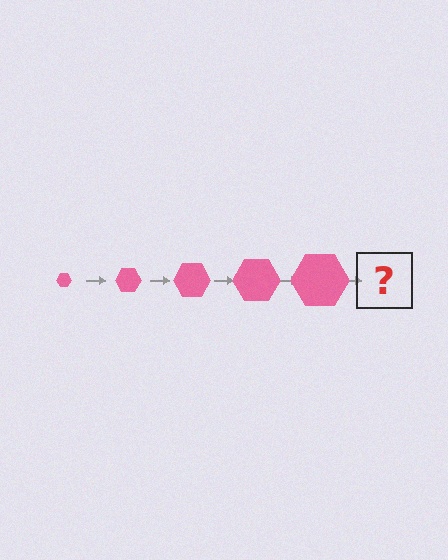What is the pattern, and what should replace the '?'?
The pattern is that the hexagon gets progressively larger each step. The '?' should be a pink hexagon, larger than the previous one.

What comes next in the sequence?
The next element should be a pink hexagon, larger than the previous one.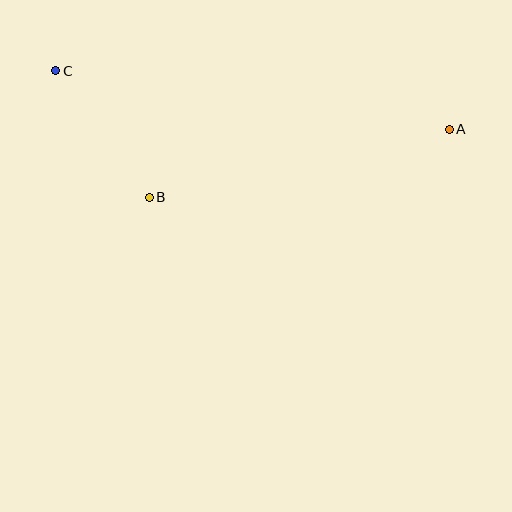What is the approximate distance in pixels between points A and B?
The distance between A and B is approximately 308 pixels.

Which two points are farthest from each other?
Points A and C are farthest from each other.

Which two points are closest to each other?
Points B and C are closest to each other.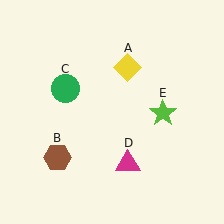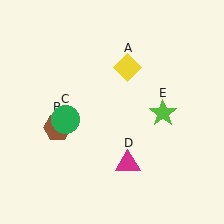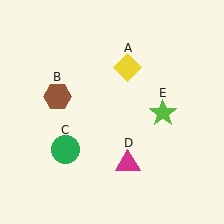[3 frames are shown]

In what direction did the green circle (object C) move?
The green circle (object C) moved down.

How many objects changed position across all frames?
2 objects changed position: brown hexagon (object B), green circle (object C).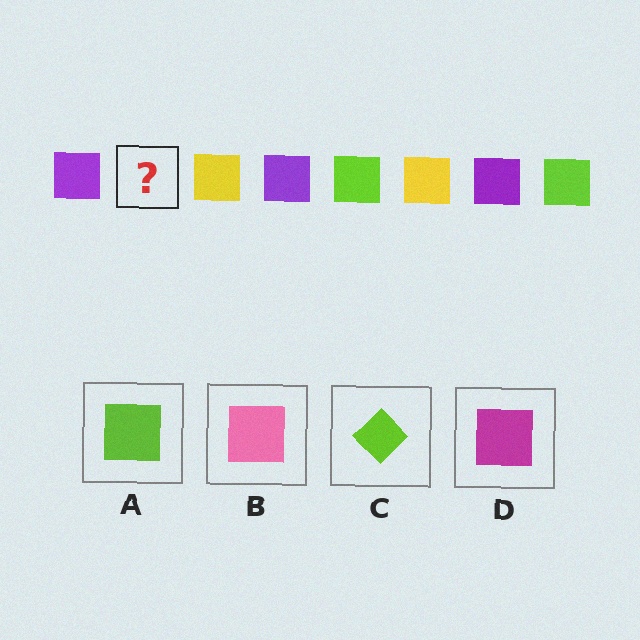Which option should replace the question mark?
Option A.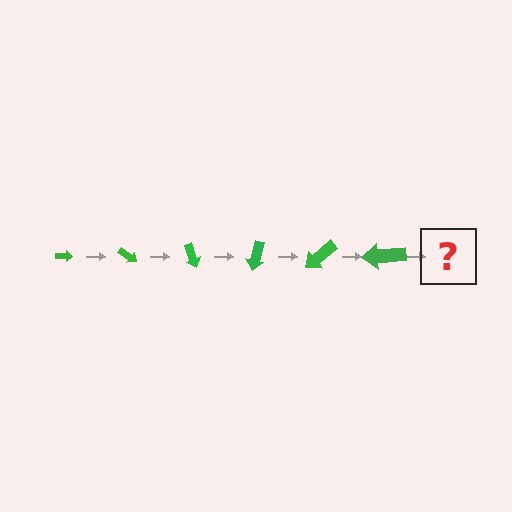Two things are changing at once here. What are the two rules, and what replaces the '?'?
The two rules are that the arrow grows larger each step and it rotates 35 degrees each step. The '?' should be an arrow, larger than the previous one and rotated 210 degrees from the start.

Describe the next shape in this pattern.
It should be an arrow, larger than the previous one and rotated 210 degrees from the start.